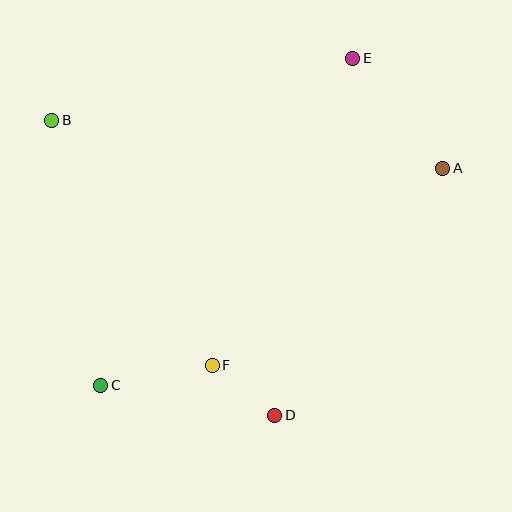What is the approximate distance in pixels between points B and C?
The distance between B and C is approximately 269 pixels.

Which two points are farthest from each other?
Points C and E are farthest from each other.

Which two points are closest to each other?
Points D and F are closest to each other.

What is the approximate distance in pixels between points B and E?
The distance between B and E is approximately 307 pixels.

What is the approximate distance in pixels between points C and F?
The distance between C and F is approximately 113 pixels.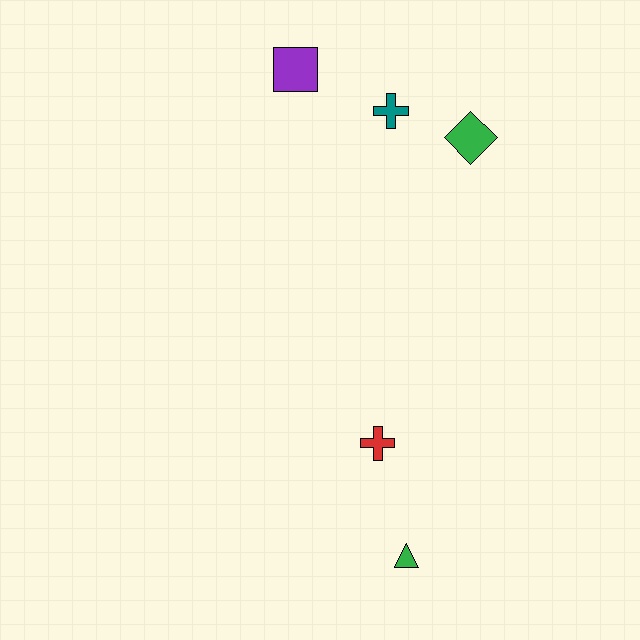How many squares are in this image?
There is 1 square.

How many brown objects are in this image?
There are no brown objects.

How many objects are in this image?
There are 5 objects.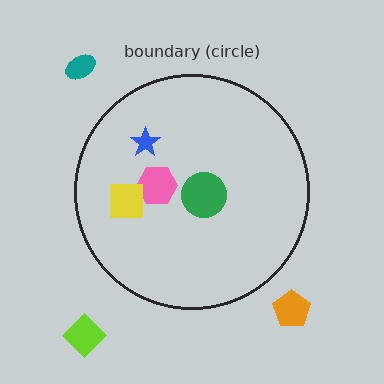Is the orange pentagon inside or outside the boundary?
Outside.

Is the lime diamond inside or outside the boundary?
Outside.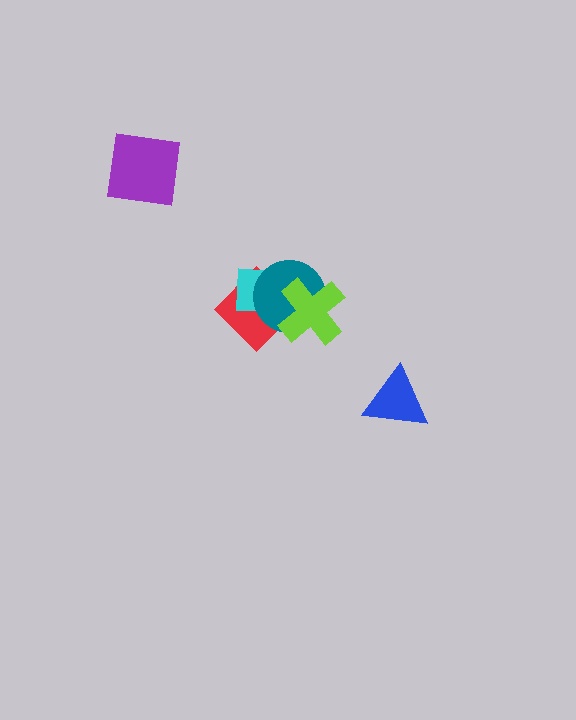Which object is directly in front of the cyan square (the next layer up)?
The teal circle is directly in front of the cyan square.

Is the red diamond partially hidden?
Yes, it is partially covered by another shape.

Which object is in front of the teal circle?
The lime cross is in front of the teal circle.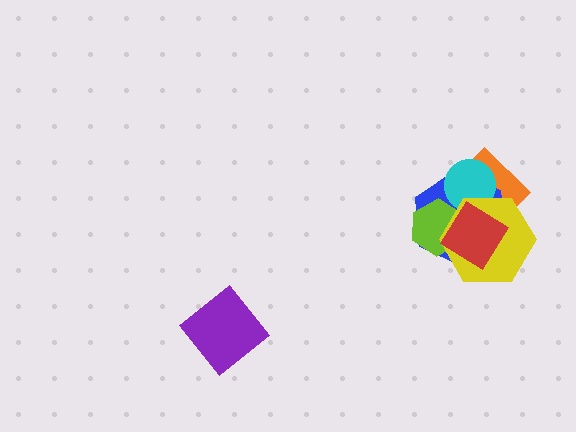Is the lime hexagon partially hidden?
Yes, it is partially covered by another shape.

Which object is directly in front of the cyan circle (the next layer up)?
The yellow hexagon is directly in front of the cyan circle.